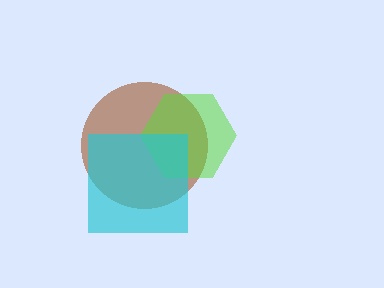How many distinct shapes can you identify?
There are 3 distinct shapes: a brown circle, a lime hexagon, a cyan square.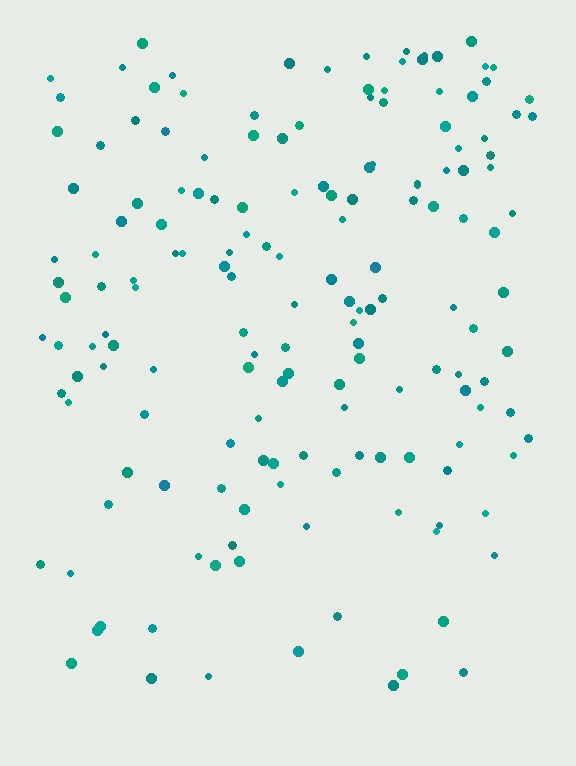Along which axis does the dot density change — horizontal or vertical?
Vertical.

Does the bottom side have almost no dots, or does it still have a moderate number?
Still a moderate number, just noticeably fewer than the top.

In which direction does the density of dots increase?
From bottom to top, with the top side densest.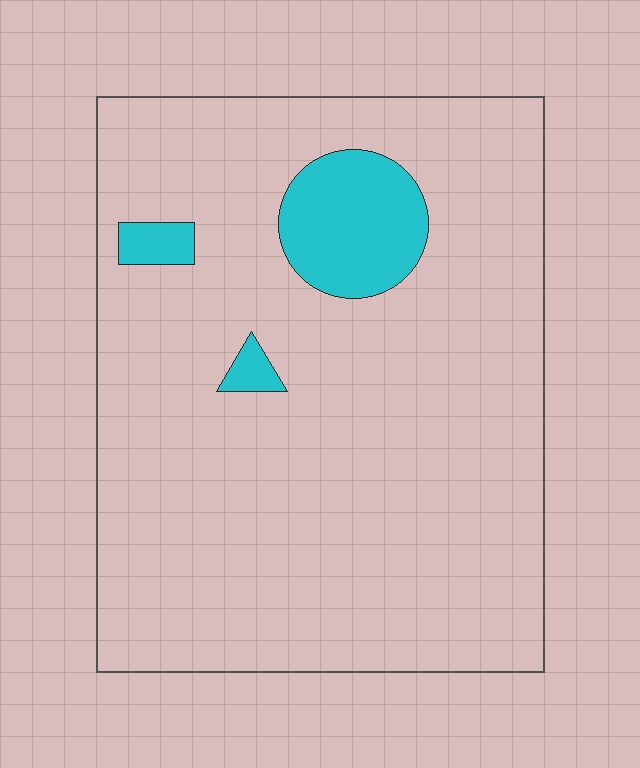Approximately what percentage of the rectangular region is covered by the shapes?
Approximately 10%.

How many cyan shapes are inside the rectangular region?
3.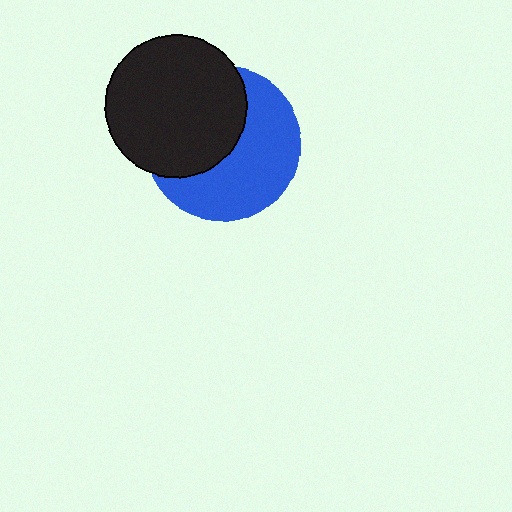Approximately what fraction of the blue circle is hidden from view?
Roughly 46% of the blue circle is hidden behind the black circle.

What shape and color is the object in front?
The object in front is a black circle.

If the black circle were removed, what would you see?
You would see the complete blue circle.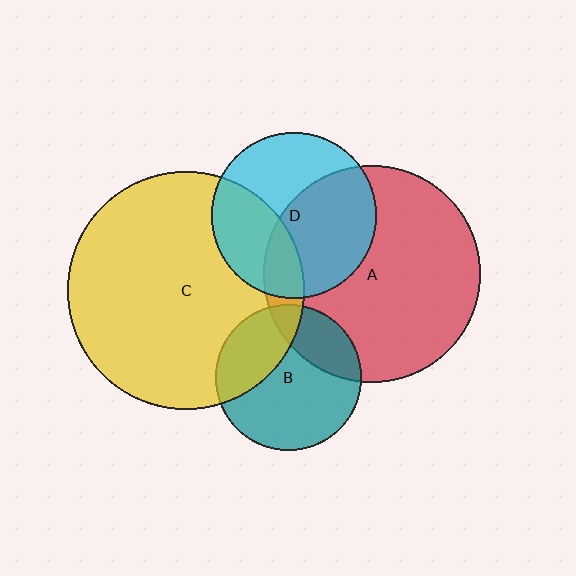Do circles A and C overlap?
Yes.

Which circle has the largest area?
Circle C (yellow).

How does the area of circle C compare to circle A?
Approximately 1.2 times.